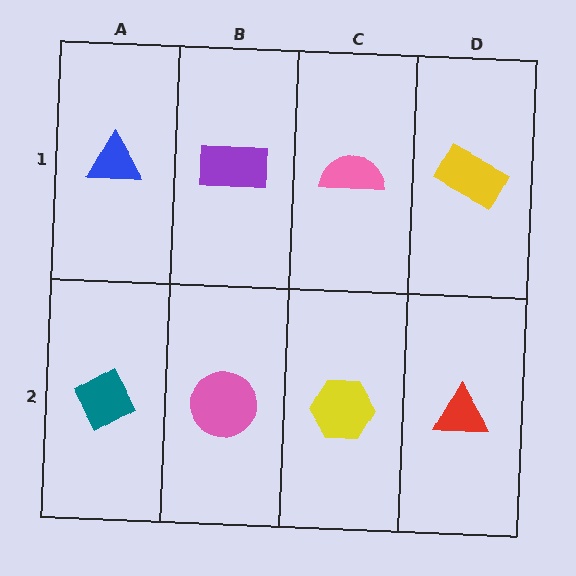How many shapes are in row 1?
4 shapes.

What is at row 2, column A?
A teal diamond.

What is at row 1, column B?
A purple rectangle.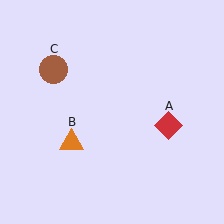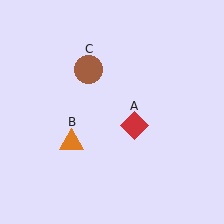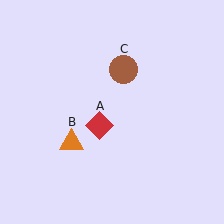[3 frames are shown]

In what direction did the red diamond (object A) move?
The red diamond (object A) moved left.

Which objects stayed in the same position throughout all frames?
Orange triangle (object B) remained stationary.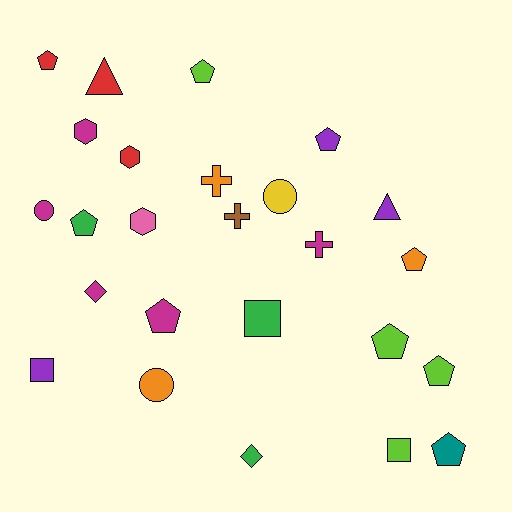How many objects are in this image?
There are 25 objects.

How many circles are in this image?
There are 3 circles.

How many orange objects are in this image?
There are 3 orange objects.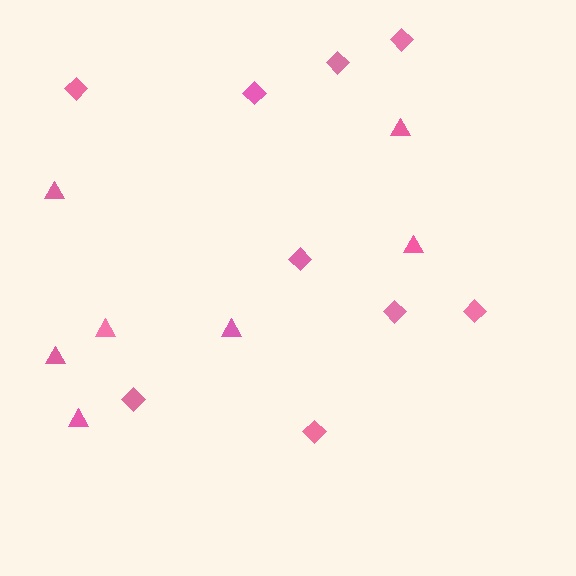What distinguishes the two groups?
There are 2 groups: one group of triangles (7) and one group of diamonds (9).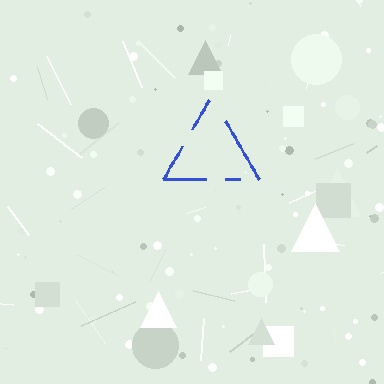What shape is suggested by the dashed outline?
The dashed outline suggests a triangle.